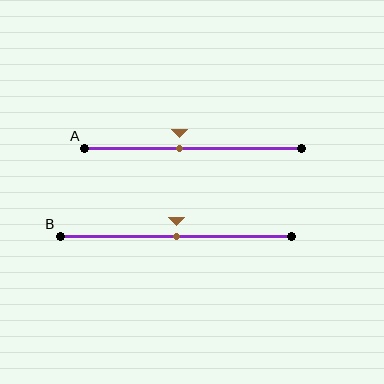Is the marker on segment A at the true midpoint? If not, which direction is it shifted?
No, the marker on segment A is shifted to the left by about 6% of the segment length.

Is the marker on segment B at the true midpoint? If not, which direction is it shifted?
Yes, the marker on segment B is at the true midpoint.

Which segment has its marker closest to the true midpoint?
Segment B has its marker closest to the true midpoint.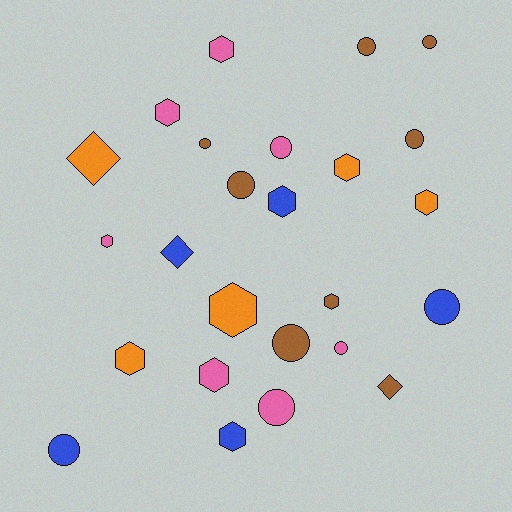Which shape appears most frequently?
Circle, with 11 objects.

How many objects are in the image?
There are 25 objects.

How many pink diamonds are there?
There are no pink diamonds.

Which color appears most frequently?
Brown, with 8 objects.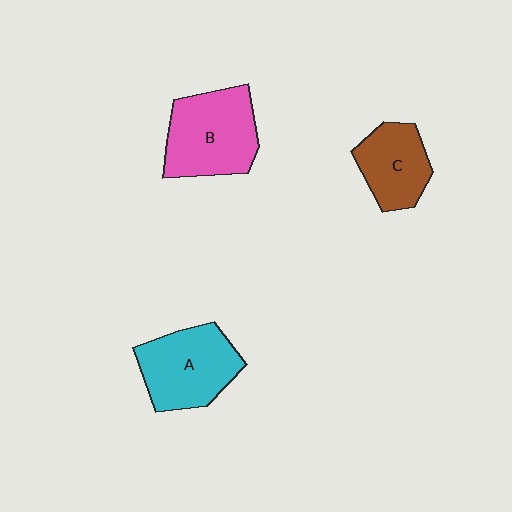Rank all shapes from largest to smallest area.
From largest to smallest: B (pink), A (cyan), C (brown).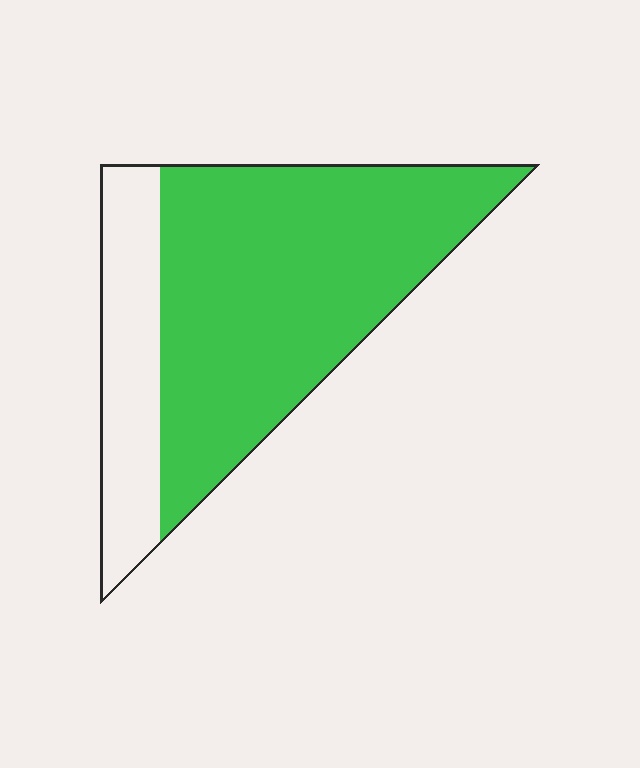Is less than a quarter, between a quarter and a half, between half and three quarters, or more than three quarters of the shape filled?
Between half and three quarters.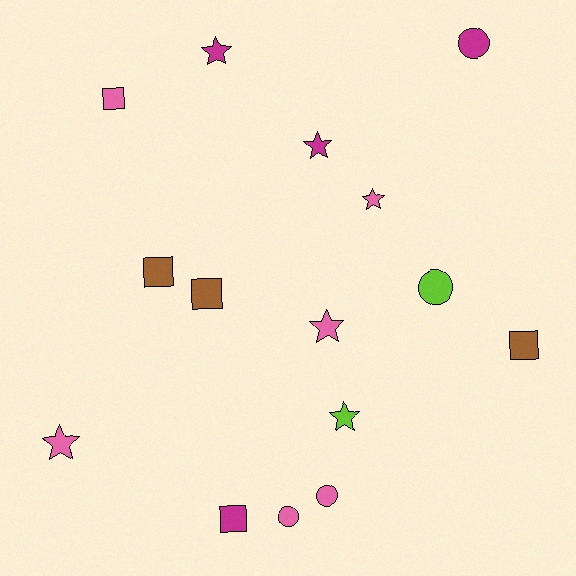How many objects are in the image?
There are 15 objects.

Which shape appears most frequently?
Star, with 6 objects.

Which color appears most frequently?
Pink, with 6 objects.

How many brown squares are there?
There are 3 brown squares.